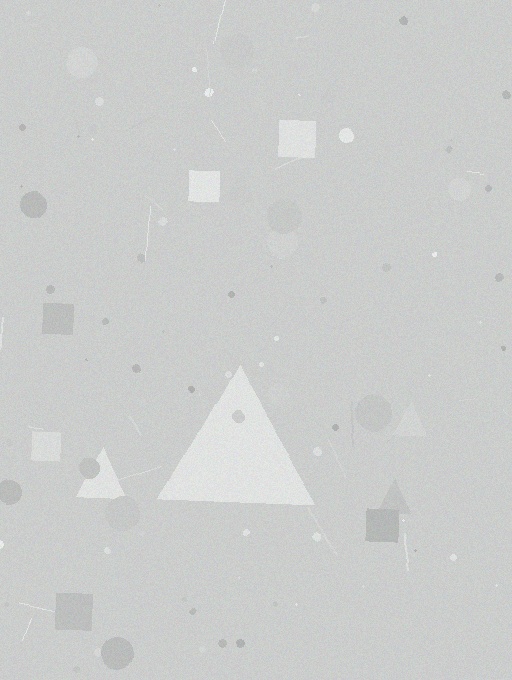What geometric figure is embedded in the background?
A triangle is embedded in the background.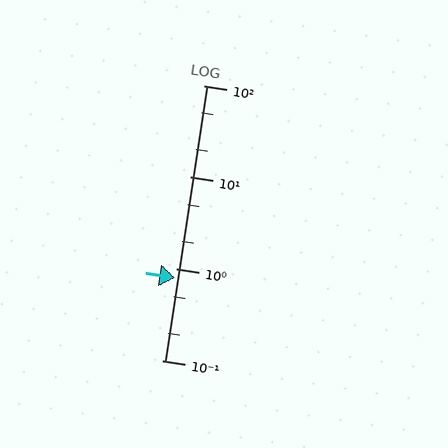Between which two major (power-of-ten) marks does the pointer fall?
The pointer is between 0.1 and 1.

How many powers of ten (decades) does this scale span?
The scale spans 3 decades, from 0.1 to 100.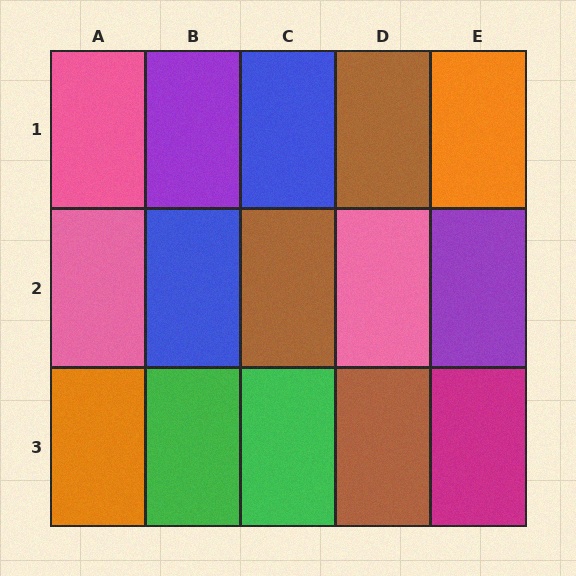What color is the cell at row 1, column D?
Brown.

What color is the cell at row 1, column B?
Purple.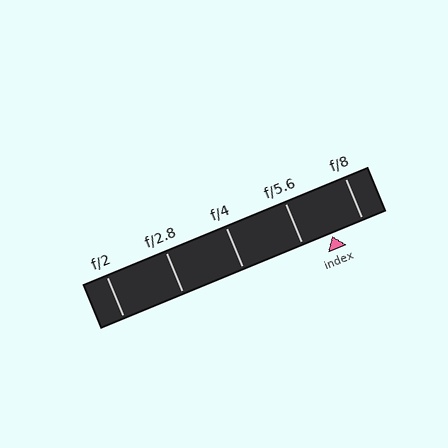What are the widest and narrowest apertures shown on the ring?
The widest aperture shown is f/2 and the narrowest is f/8.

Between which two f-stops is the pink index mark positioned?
The index mark is between f/5.6 and f/8.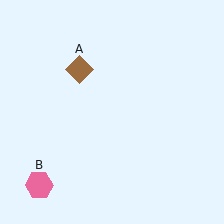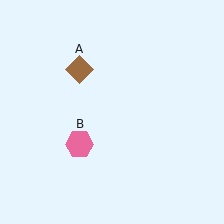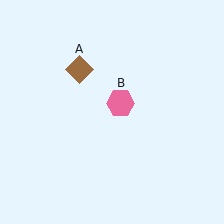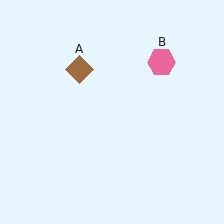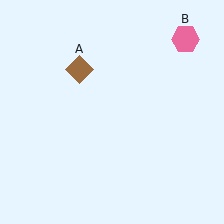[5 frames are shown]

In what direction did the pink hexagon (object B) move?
The pink hexagon (object B) moved up and to the right.